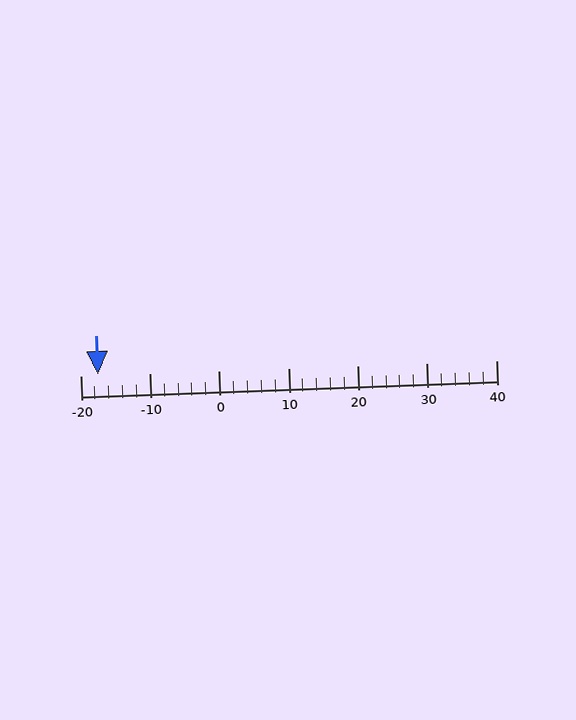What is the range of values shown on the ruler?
The ruler shows values from -20 to 40.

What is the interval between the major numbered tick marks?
The major tick marks are spaced 10 units apart.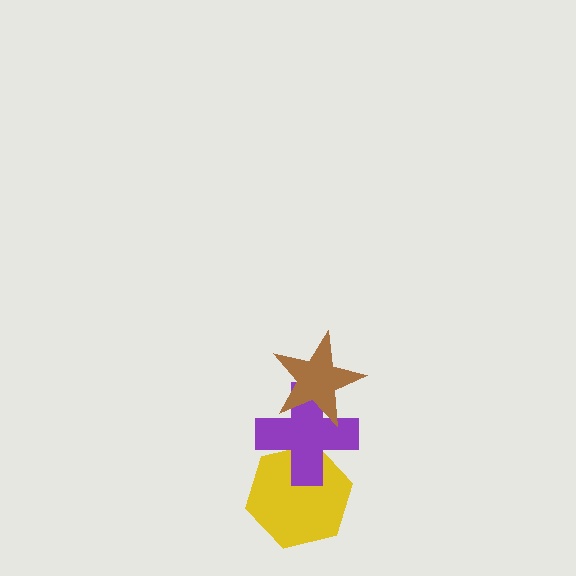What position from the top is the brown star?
The brown star is 1st from the top.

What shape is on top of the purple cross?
The brown star is on top of the purple cross.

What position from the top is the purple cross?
The purple cross is 2nd from the top.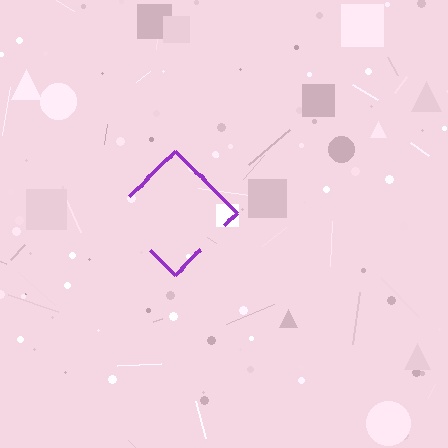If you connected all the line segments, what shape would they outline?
They would outline a diamond.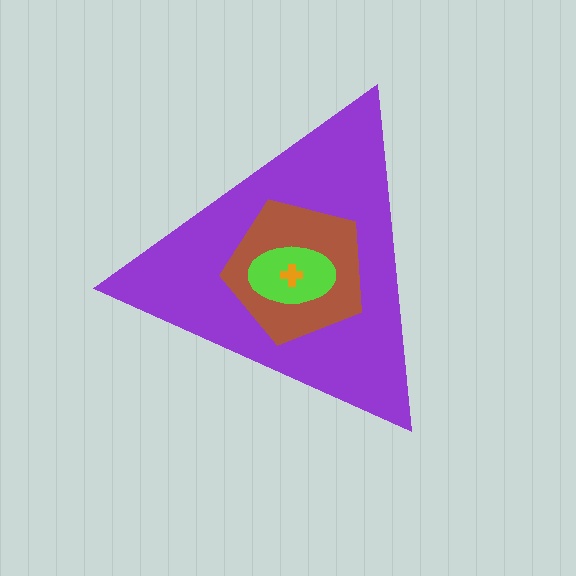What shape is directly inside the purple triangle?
The brown pentagon.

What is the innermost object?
The orange cross.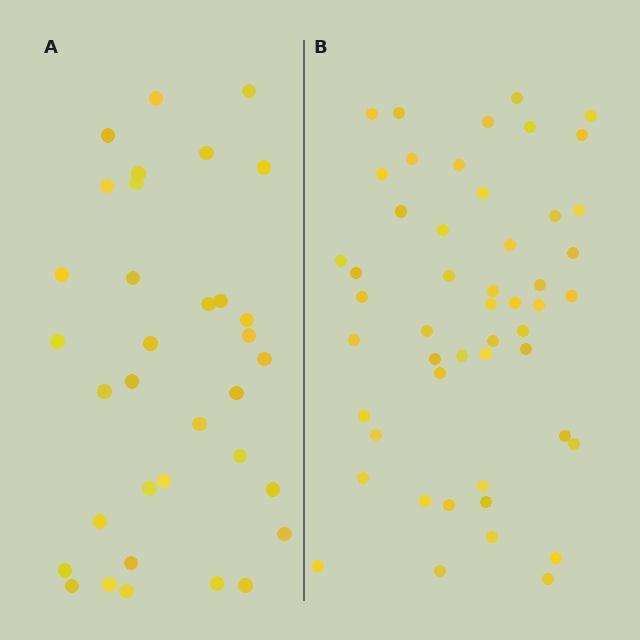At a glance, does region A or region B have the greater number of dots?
Region B (the right region) has more dots.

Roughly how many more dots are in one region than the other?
Region B has approximately 15 more dots than region A.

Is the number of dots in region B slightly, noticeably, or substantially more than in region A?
Region B has substantially more. The ratio is roughly 1.5 to 1.